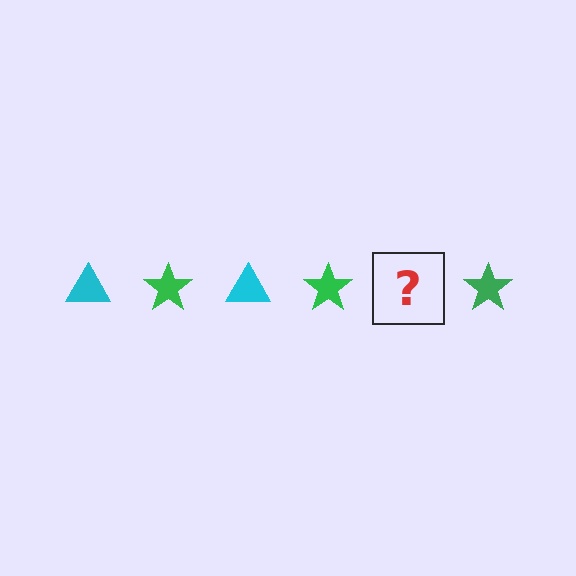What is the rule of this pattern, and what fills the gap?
The rule is that the pattern alternates between cyan triangle and green star. The gap should be filled with a cyan triangle.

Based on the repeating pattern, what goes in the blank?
The blank should be a cyan triangle.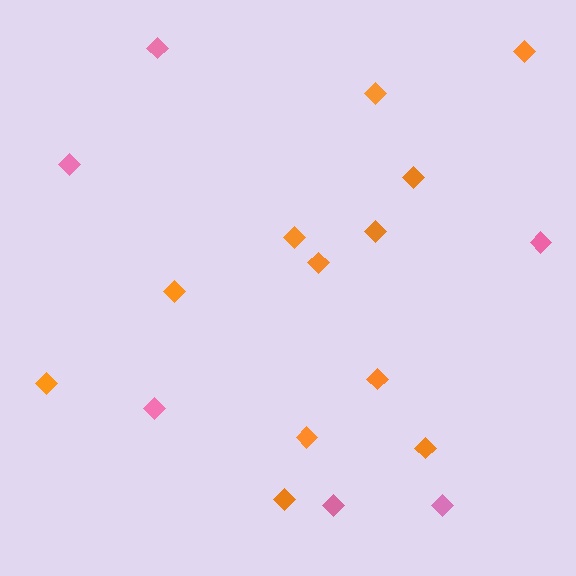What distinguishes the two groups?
There are 2 groups: one group of pink diamonds (6) and one group of orange diamonds (12).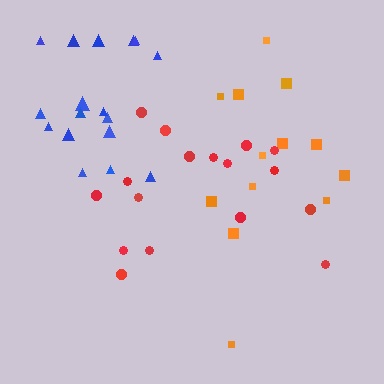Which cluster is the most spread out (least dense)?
Orange.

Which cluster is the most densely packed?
Red.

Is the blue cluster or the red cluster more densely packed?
Red.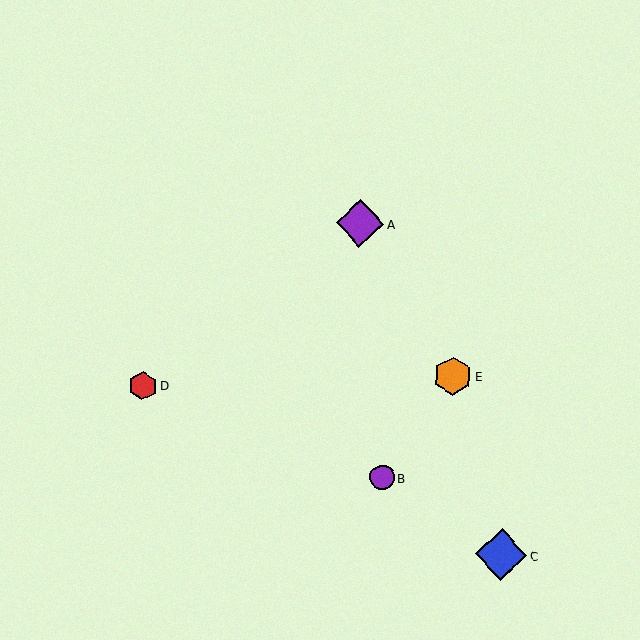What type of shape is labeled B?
Shape B is a purple circle.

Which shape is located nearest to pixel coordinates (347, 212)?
The purple diamond (labeled A) at (360, 223) is nearest to that location.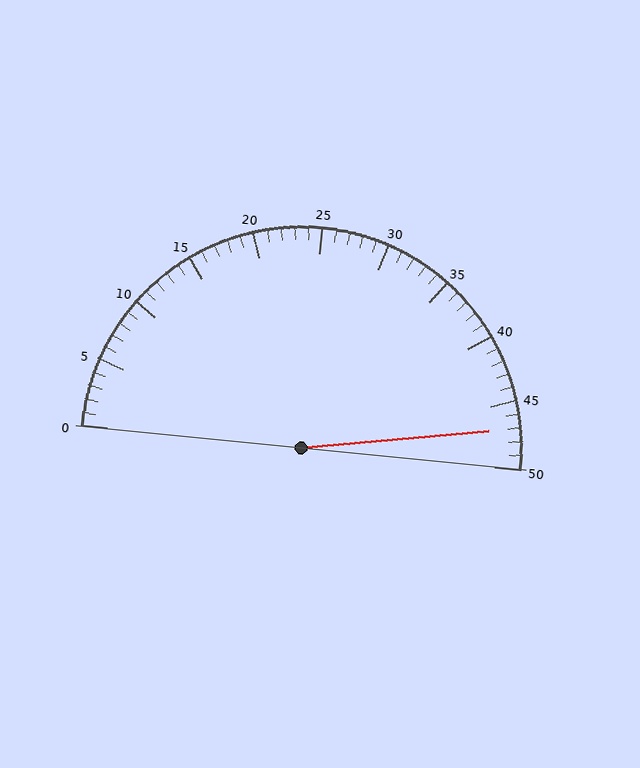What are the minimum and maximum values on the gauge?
The gauge ranges from 0 to 50.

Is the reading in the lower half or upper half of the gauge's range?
The reading is in the upper half of the range (0 to 50).